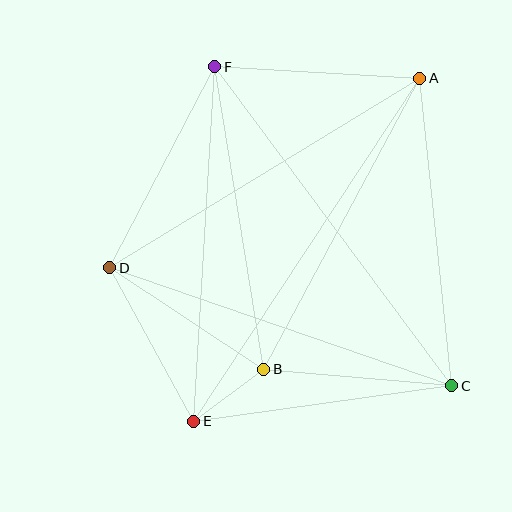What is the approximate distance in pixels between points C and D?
The distance between C and D is approximately 362 pixels.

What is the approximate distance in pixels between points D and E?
The distance between D and E is approximately 175 pixels.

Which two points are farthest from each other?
Points A and E are farthest from each other.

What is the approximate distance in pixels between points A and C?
The distance between A and C is approximately 309 pixels.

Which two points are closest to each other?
Points B and E are closest to each other.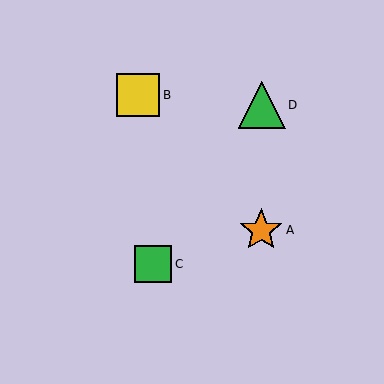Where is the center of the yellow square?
The center of the yellow square is at (138, 95).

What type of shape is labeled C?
Shape C is a green square.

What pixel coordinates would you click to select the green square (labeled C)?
Click at (153, 264) to select the green square C.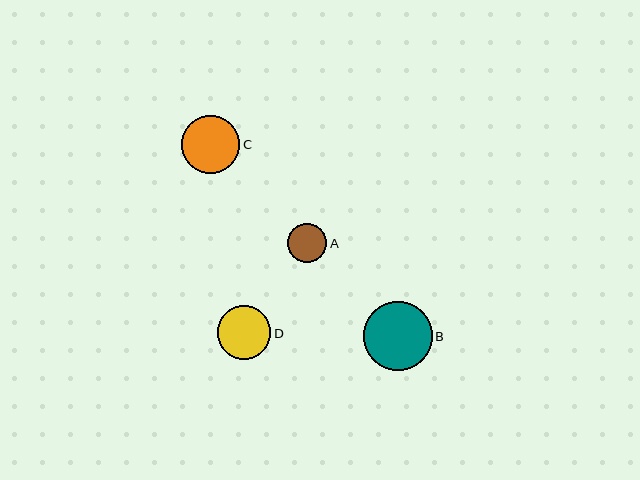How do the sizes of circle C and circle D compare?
Circle C and circle D are approximately the same size.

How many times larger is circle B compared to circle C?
Circle B is approximately 1.2 times the size of circle C.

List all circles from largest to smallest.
From largest to smallest: B, C, D, A.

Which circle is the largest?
Circle B is the largest with a size of approximately 69 pixels.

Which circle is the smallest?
Circle A is the smallest with a size of approximately 39 pixels.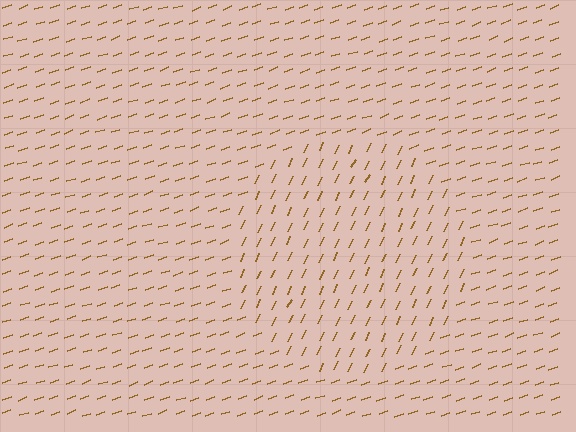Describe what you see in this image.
The image is filled with small brown line segments. A circle region in the image has lines oriented differently from the surrounding lines, creating a visible texture boundary.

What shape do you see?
I see a circle.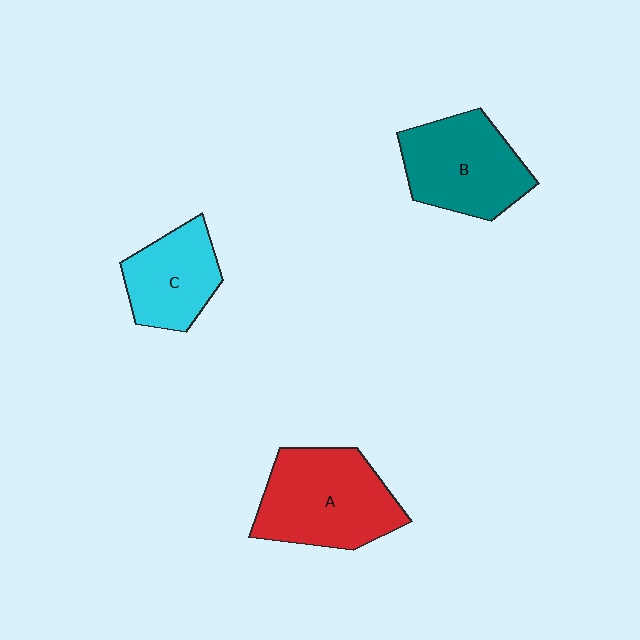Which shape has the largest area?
Shape A (red).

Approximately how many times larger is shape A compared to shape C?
Approximately 1.5 times.